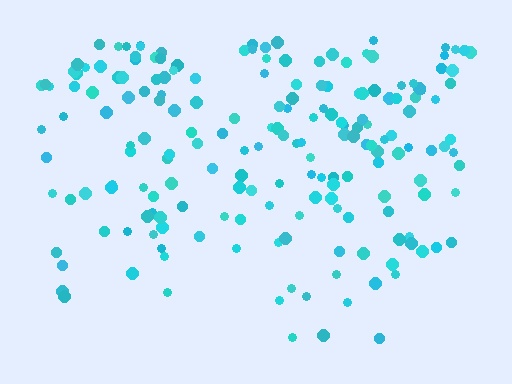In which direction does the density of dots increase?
From bottom to top, with the top side densest.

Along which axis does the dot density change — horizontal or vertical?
Vertical.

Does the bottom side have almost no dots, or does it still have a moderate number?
Still a moderate number, just noticeably fewer than the top.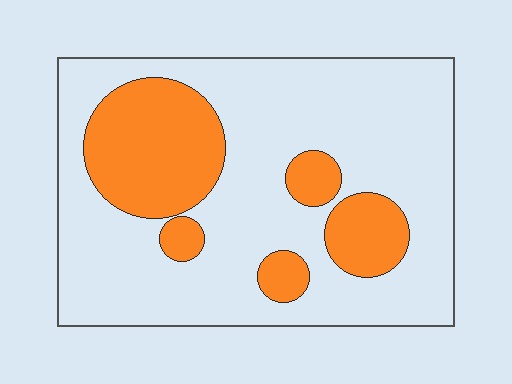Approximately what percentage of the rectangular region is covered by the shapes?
Approximately 25%.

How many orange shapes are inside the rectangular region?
5.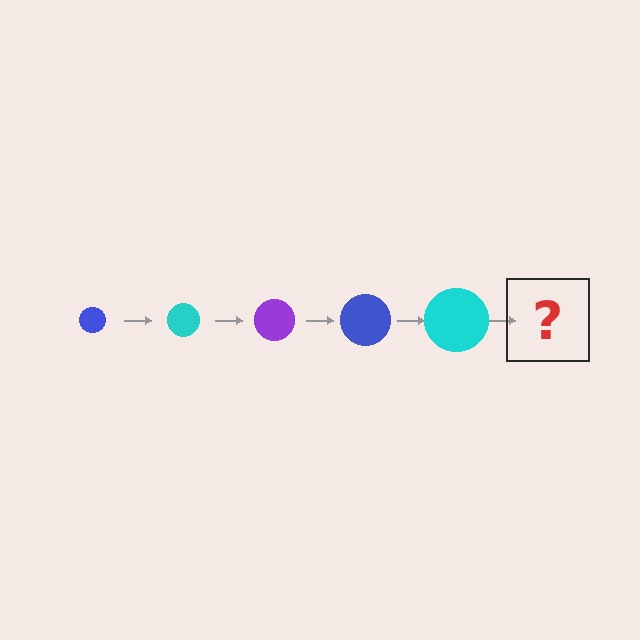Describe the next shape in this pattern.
It should be a purple circle, larger than the previous one.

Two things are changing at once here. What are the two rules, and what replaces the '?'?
The two rules are that the circle grows larger each step and the color cycles through blue, cyan, and purple. The '?' should be a purple circle, larger than the previous one.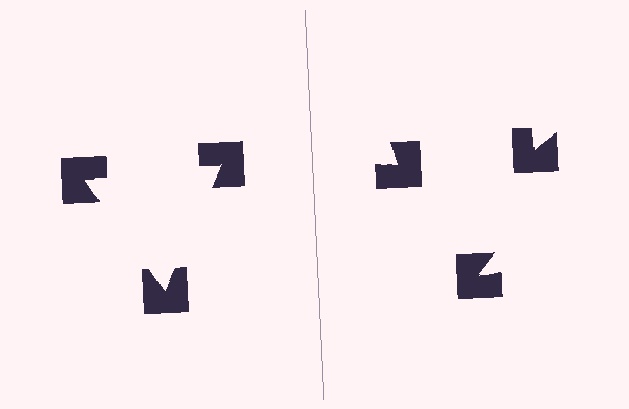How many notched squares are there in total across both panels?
6 — 3 on each side.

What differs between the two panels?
The notched squares are positioned identically on both sides; only the wedge orientations differ. On the left they align to a triangle; on the right they are misaligned.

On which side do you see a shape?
An illusory triangle appears on the left side. On the right side the wedge cuts are rotated, so no coherent shape forms.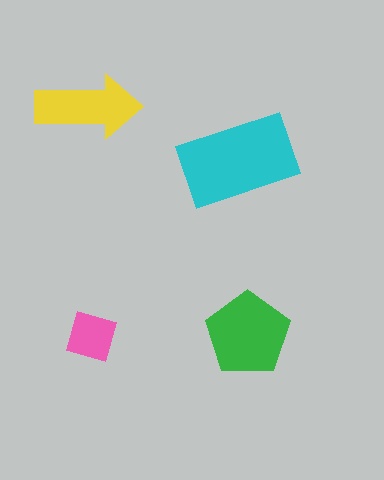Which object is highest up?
The yellow arrow is topmost.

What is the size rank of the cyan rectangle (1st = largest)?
1st.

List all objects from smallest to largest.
The pink diamond, the yellow arrow, the green pentagon, the cyan rectangle.